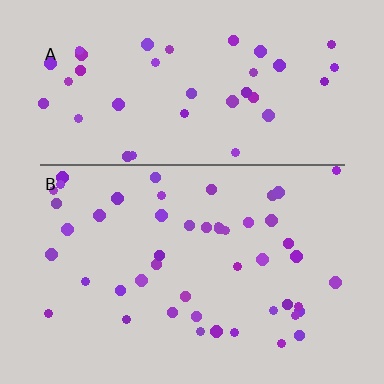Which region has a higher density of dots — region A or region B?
B (the bottom).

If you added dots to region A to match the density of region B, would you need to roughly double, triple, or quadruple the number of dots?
Approximately double.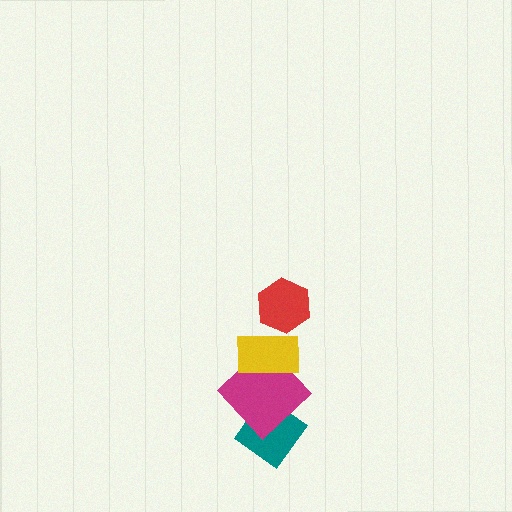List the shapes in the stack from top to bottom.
From top to bottom: the red hexagon, the yellow rectangle, the magenta diamond, the teal diamond.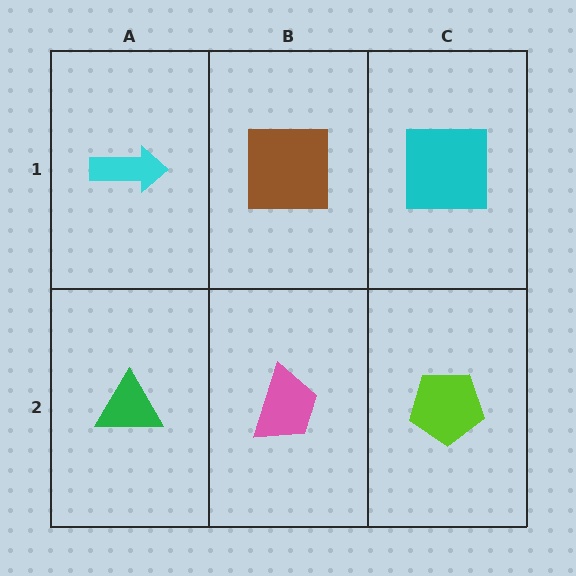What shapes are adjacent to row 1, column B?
A pink trapezoid (row 2, column B), a cyan arrow (row 1, column A), a cyan square (row 1, column C).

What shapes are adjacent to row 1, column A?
A green triangle (row 2, column A), a brown square (row 1, column B).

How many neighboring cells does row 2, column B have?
3.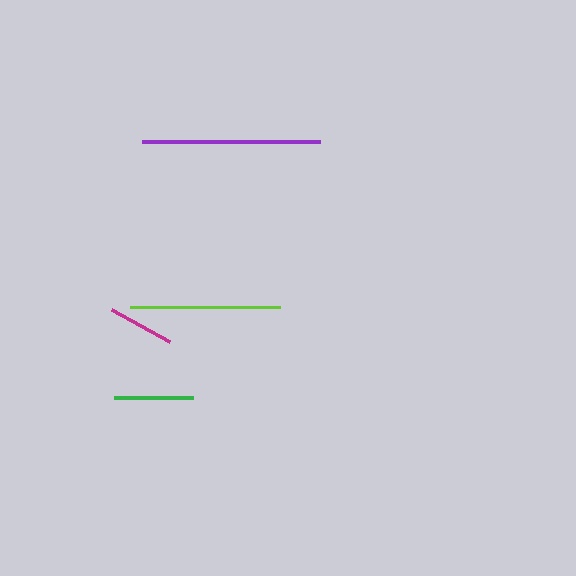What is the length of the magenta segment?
The magenta segment is approximately 67 pixels long.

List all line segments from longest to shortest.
From longest to shortest: purple, lime, green, magenta.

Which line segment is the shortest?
The magenta line is the shortest at approximately 67 pixels.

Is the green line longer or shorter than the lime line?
The lime line is longer than the green line.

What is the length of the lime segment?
The lime segment is approximately 150 pixels long.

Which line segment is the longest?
The purple line is the longest at approximately 179 pixels.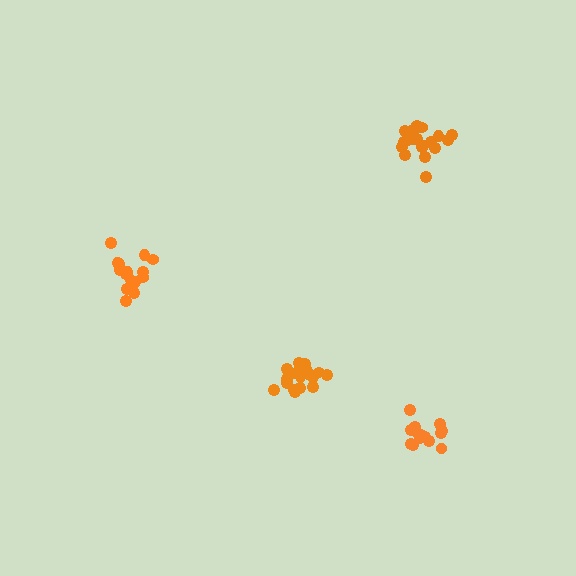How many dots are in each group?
Group 1: 20 dots, Group 2: 16 dots, Group 3: 21 dots, Group 4: 15 dots (72 total).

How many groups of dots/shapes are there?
There are 4 groups.